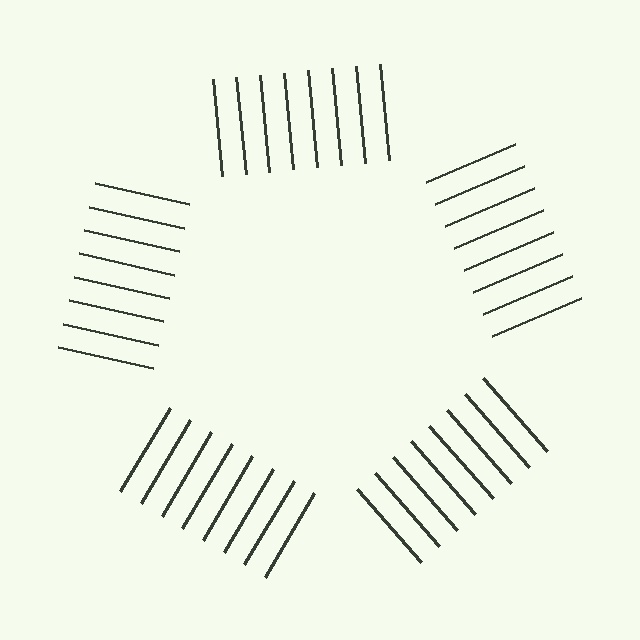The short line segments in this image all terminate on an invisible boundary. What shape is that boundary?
An illusory pentagon — the line segments terminate on its edges but no continuous stroke is drawn.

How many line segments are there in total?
40 — 8 along each of the 5 edges.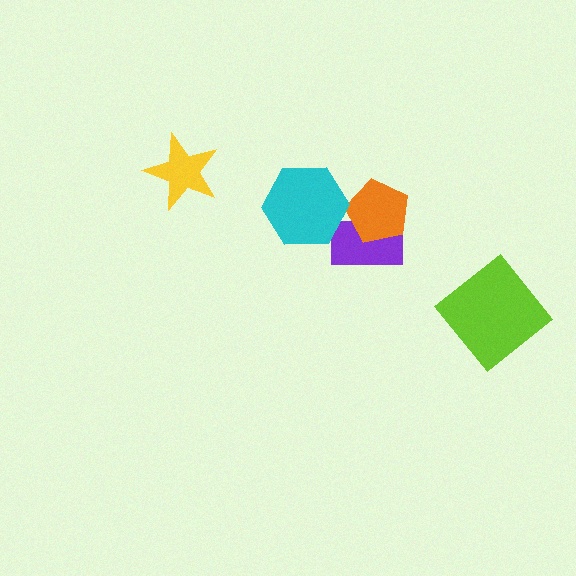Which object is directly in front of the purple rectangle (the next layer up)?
The orange pentagon is directly in front of the purple rectangle.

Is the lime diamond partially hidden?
No, no other shape covers it.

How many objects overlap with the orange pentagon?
1 object overlaps with the orange pentagon.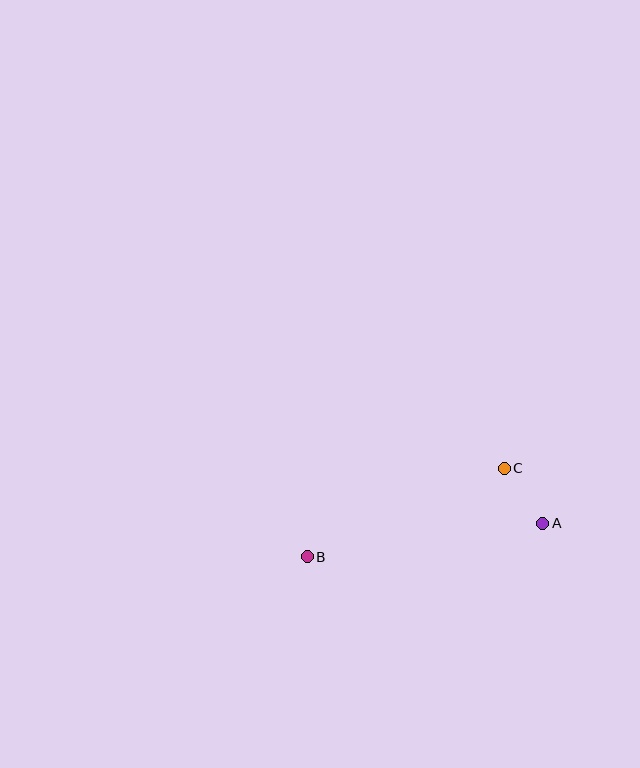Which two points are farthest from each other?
Points A and B are farthest from each other.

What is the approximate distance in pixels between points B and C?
The distance between B and C is approximately 216 pixels.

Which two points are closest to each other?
Points A and C are closest to each other.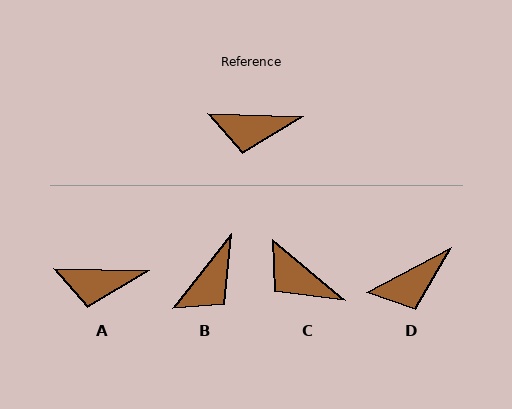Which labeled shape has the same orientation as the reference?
A.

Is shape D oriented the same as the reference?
No, it is off by about 29 degrees.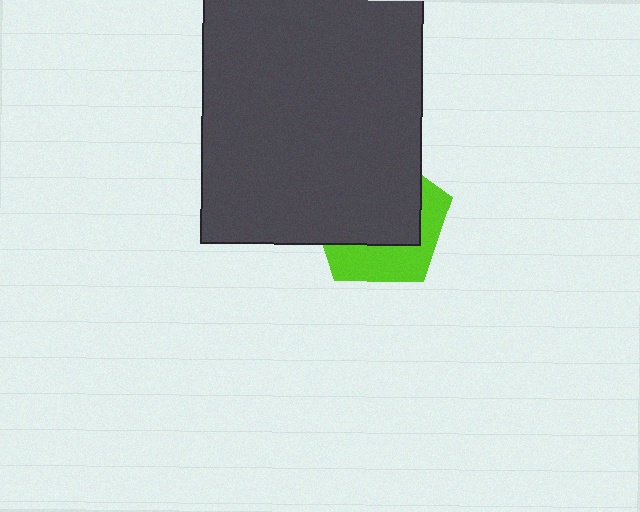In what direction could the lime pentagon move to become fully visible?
The lime pentagon could move toward the lower-right. That would shift it out from behind the dark gray rectangle entirely.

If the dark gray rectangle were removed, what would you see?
You would see the complete lime pentagon.